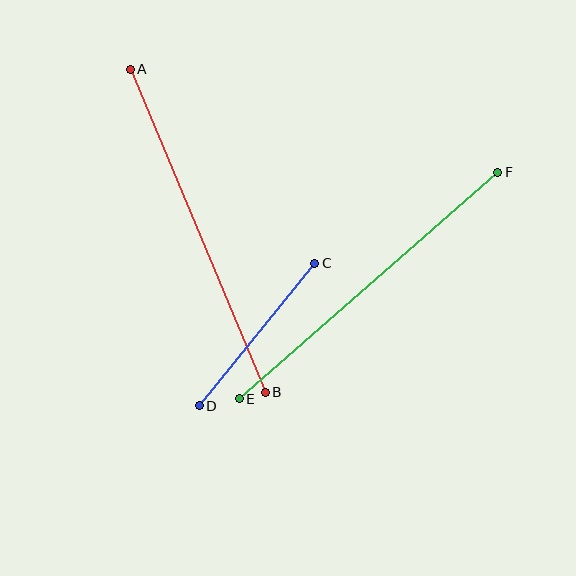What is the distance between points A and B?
The distance is approximately 350 pixels.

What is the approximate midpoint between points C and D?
The midpoint is at approximately (257, 334) pixels.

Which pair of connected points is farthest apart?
Points A and B are farthest apart.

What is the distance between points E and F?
The distance is approximately 344 pixels.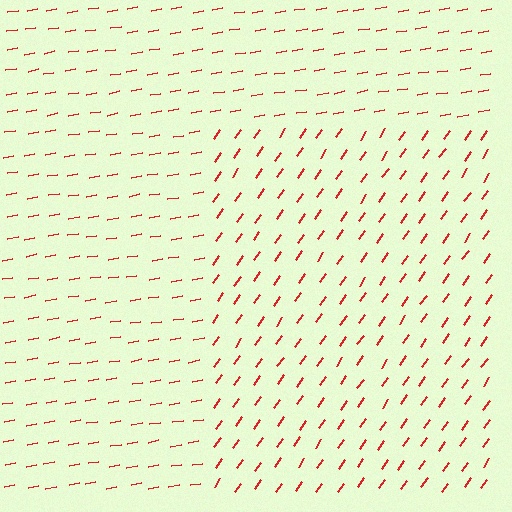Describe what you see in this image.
The image is filled with small red line segments. A rectangle region in the image has lines oriented differently from the surrounding lines, creating a visible texture boundary.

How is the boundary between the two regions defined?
The boundary is defined purely by a change in line orientation (approximately 45 degrees difference). All lines are the same color and thickness.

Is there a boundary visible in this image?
Yes, there is a texture boundary formed by a change in line orientation.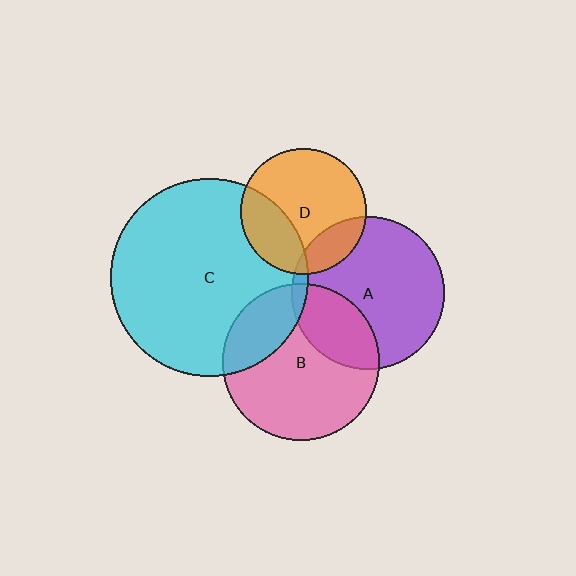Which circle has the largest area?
Circle C (cyan).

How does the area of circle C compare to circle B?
Approximately 1.6 times.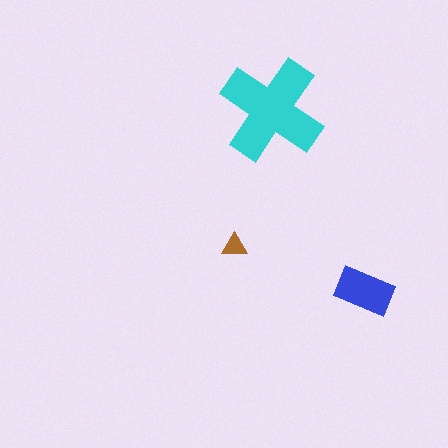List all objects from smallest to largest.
The brown triangle, the blue rectangle, the cyan cross.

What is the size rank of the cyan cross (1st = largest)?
1st.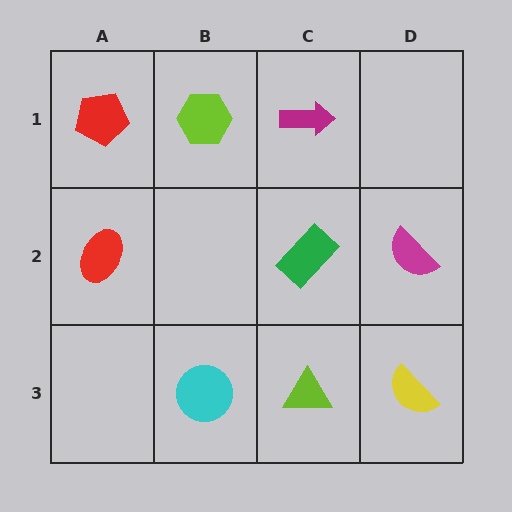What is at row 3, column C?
A lime triangle.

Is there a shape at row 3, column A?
No, that cell is empty.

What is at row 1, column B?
A lime hexagon.